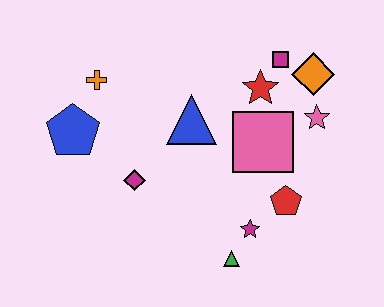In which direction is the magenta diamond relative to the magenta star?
The magenta diamond is to the left of the magenta star.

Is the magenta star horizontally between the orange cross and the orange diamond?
Yes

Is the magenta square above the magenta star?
Yes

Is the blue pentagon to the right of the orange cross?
No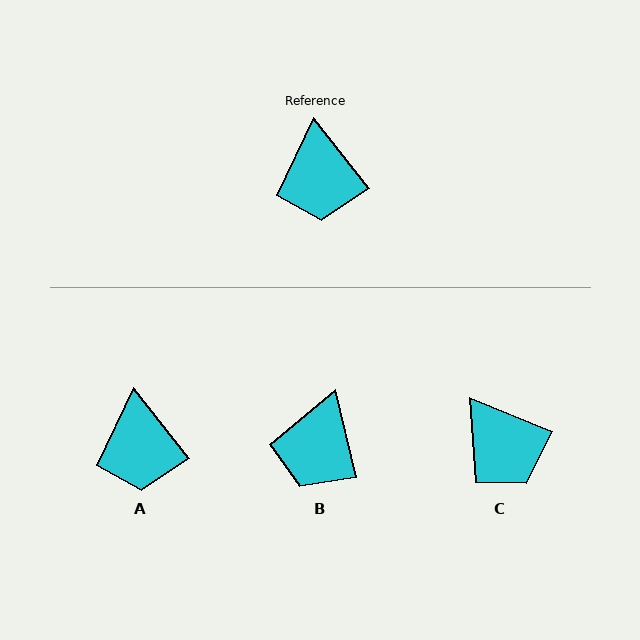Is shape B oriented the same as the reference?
No, it is off by about 25 degrees.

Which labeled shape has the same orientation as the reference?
A.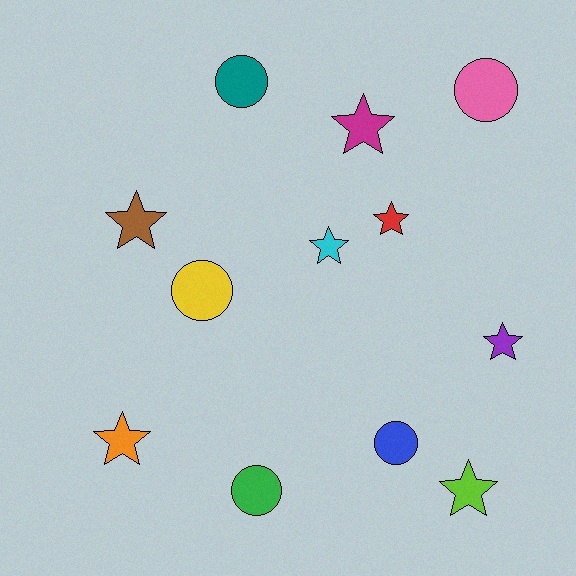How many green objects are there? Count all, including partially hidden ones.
There is 1 green object.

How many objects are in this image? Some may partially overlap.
There are 12 objects.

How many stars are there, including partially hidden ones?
There are 7 stars.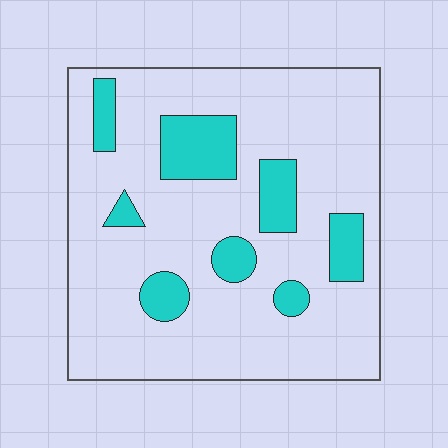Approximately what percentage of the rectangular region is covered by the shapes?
Approximately 20%.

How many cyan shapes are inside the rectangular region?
8.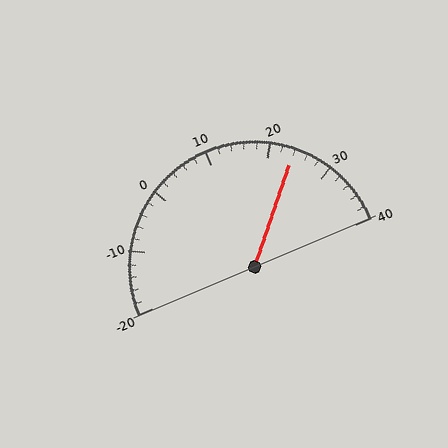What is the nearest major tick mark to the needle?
The nearest major tick mark is 20.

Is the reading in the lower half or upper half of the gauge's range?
The reading is in the upper half of the range (-20 to 40).